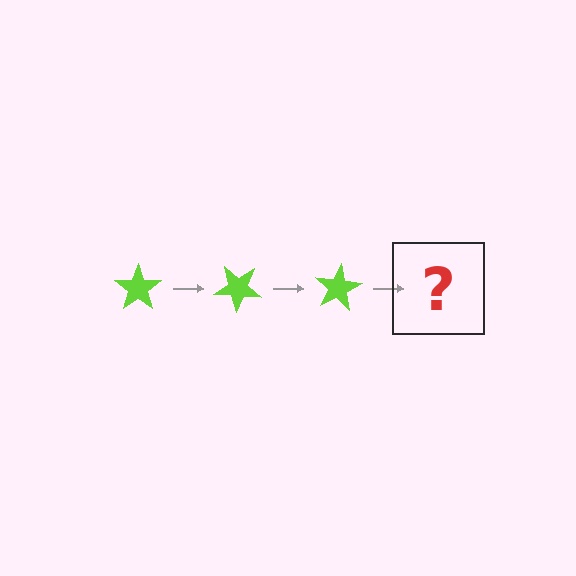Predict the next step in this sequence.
The next step is a lime star rotated 120 degrees.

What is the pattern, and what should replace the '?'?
The pattern is that the star rotates 40 degrees each step. The '?' should be a lime star rotated 120 degrees.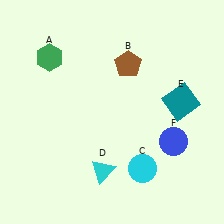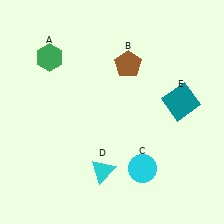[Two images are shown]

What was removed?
The blue circle (F) was removed in Image 2.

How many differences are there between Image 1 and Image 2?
There is 1 difference between the two images.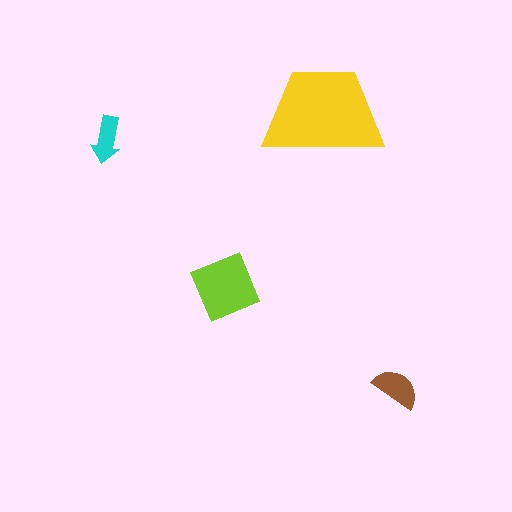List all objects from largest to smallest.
The yellow trapezoid, the lime diamond, the brown semicircle, the cyan arrow.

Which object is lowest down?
The brown semicircle is bottommost.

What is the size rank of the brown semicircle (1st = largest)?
3rd.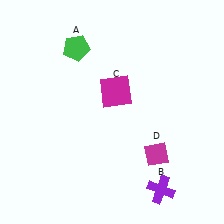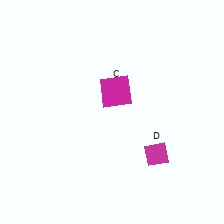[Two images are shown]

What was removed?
The purple cross (B), the green pentagon (A) were removed in Image 2.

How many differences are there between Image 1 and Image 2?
There are 2 differences between the two images.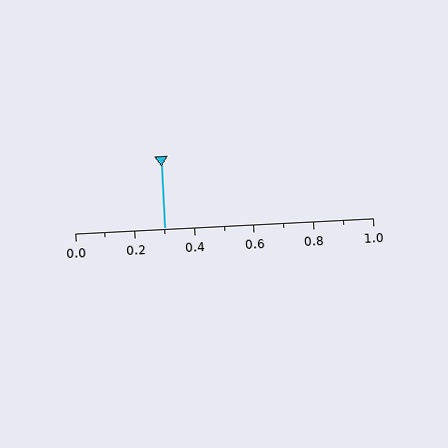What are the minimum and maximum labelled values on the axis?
The axis runs from 0.0 to 1.0.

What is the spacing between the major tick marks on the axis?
The major ticks are spaced 0.2 apart.